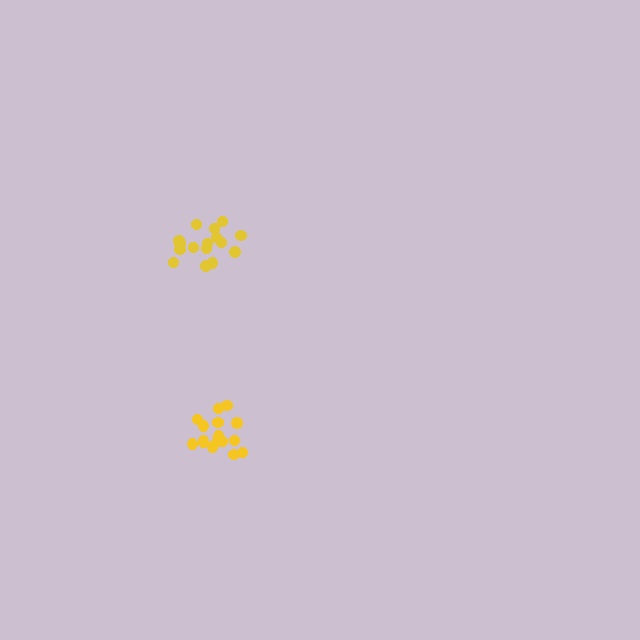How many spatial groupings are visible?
There are 2 spatial groupings.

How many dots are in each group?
Group 1: 17 dots, Group 2: 16 dots (33 total).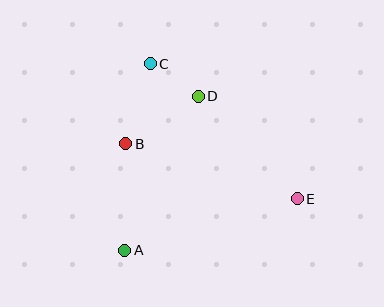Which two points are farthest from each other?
Points C and E are farthest from each other.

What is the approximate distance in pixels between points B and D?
The distance between B and D is approximately 86 pixels.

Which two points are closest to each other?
Points C and D are closest to each other.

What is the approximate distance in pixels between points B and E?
The distance between B and E is approximately 180 pixels.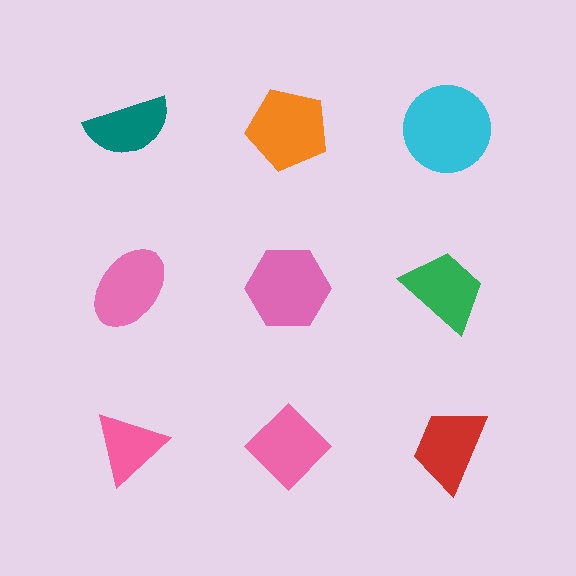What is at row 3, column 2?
A pink diamond.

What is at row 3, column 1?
A pink triangle.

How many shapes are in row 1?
3 shapes.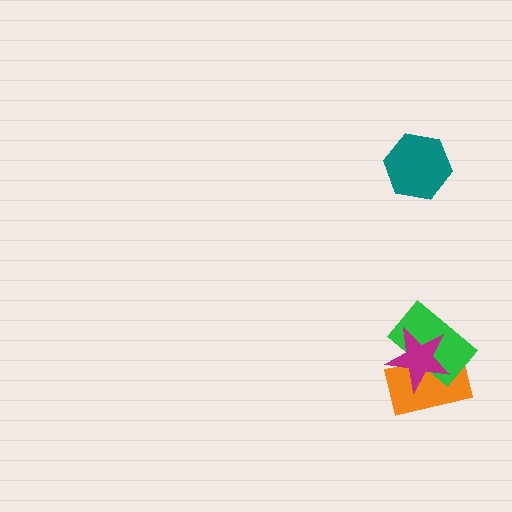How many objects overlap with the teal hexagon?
0 objects overlap with the teal hexagon.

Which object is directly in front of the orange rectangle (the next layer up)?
The green rectangle is directly in front of the orange rectangle.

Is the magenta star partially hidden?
No, no other shape covers it.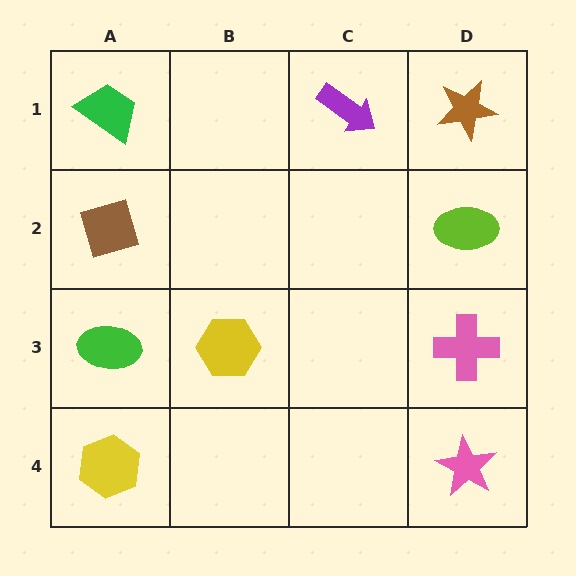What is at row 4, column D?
A pink star.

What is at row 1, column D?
A brown star.